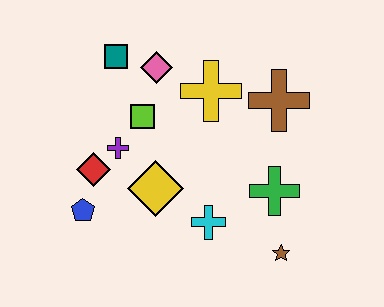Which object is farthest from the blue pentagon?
The brown cross is farthest from the blue pentagon.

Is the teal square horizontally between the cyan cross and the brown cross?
No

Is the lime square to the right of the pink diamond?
No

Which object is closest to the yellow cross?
The pink diamond is closest to the yellow cross.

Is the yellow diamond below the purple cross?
Yes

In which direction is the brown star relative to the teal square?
The brown star is below the teal square.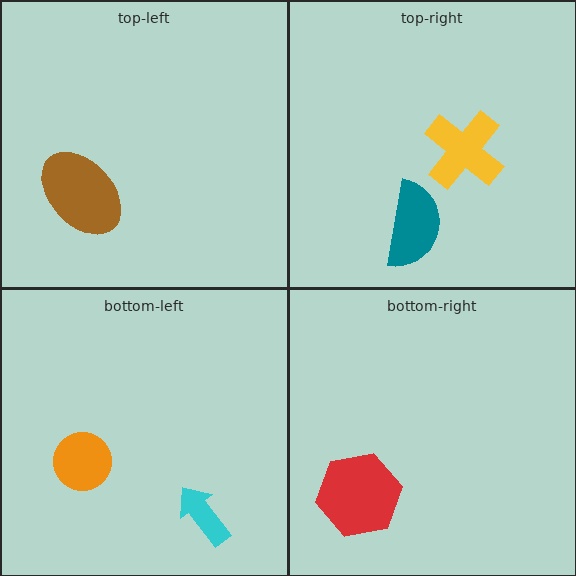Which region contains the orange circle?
The bottom-left region.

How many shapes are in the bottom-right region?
1.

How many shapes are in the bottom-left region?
2.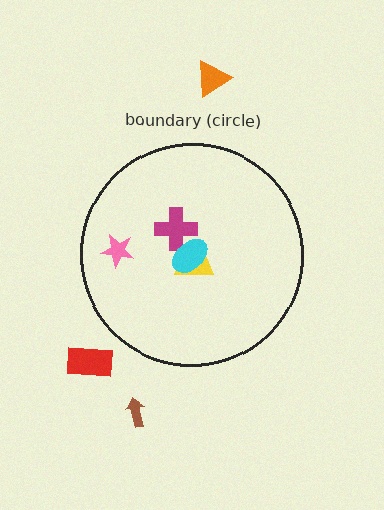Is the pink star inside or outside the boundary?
Inside.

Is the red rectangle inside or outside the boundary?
Outside.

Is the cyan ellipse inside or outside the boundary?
Inside.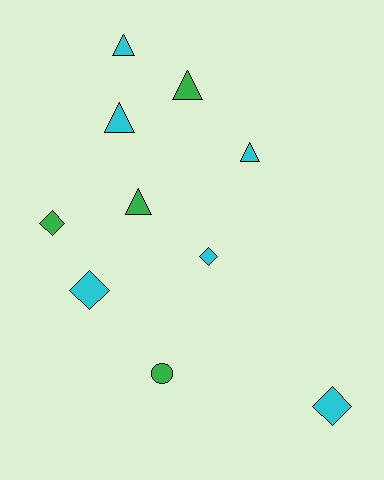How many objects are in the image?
There are 10 objects.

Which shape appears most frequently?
Triangle, with 5 objects.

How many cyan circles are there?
There are no cyan circles.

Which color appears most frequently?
Cyan, with 6 objects.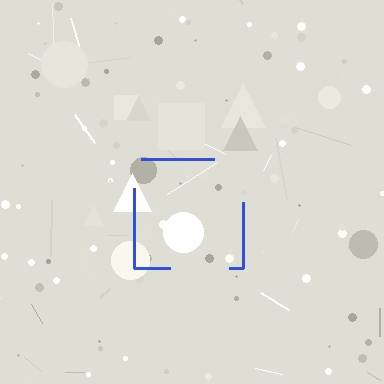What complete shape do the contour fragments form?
The contour fragments form a square.